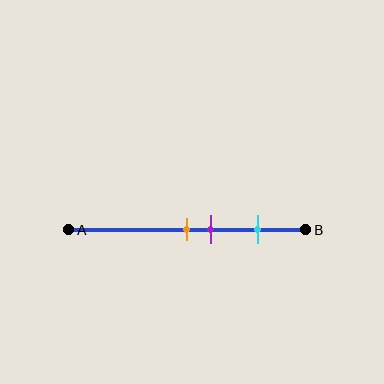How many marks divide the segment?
There are 3 marks dividing the segment.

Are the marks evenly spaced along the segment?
No, the marks are not evenly spaced.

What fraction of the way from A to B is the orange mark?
The orange mark is approximately 50% (0.5) of the way from A to B.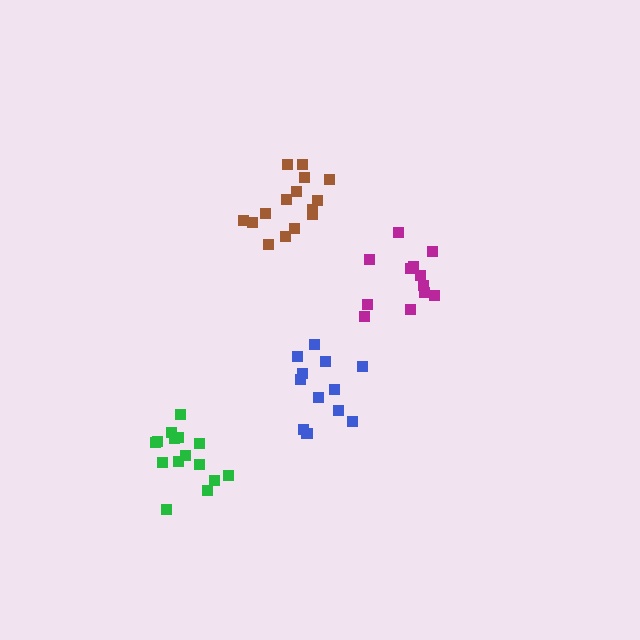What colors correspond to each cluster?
The clusters are colored: brown, blue, green, magenta.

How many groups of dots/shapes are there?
There are 4 groups.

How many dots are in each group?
Group 1: 15 dots, Group 2: 13 dots, Group 3: 15 dots, Group 4: 12 dots (55 total).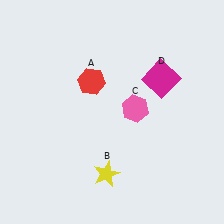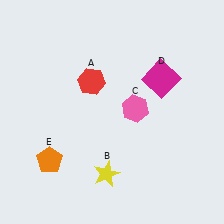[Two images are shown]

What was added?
An orange pentagon (E) was added in Image 2.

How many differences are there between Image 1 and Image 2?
There is 1 difference between the two images.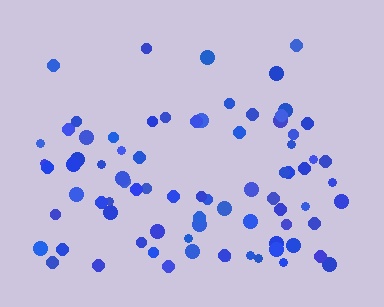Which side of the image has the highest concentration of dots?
The bottom.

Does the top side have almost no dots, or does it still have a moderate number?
Still a moderate number, just noticeably fewer than the bottom.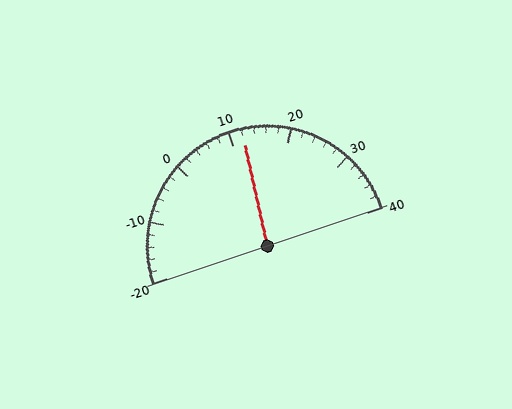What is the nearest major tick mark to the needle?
The nearest major tick mark is 10.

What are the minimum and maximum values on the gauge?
The gauge ranges from -20 to 40.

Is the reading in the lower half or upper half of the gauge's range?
The reading is in the upper half of the range (-20 to 40).